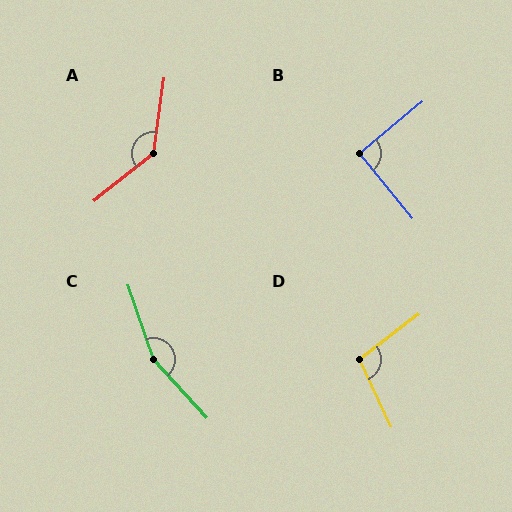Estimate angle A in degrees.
Approximately 137 degrees.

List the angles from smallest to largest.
B (90°), D (102°), A (137°), C (156°).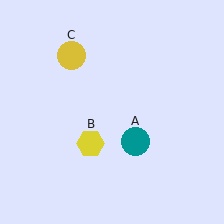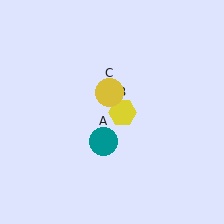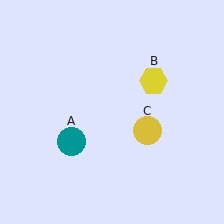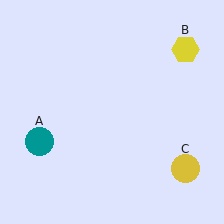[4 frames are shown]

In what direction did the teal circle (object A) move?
The teal circle (object A) moved left.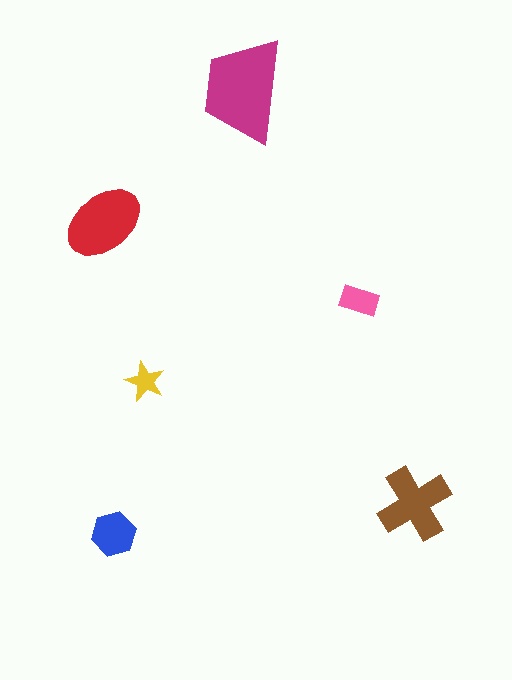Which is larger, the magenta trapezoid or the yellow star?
The magenta trapezoid.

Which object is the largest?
The magenta trapezoid.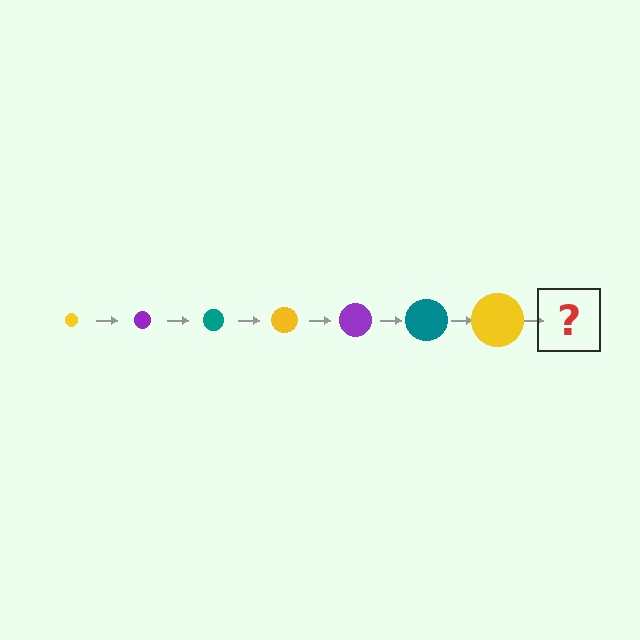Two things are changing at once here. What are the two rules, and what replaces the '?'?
The two rules are that the circle grows larger each step and the color cycles through yellow, purple, and teal. The '?' should be a purple circle, larger than the previous one.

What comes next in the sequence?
The next element should be a purple circle, larger than the previous one.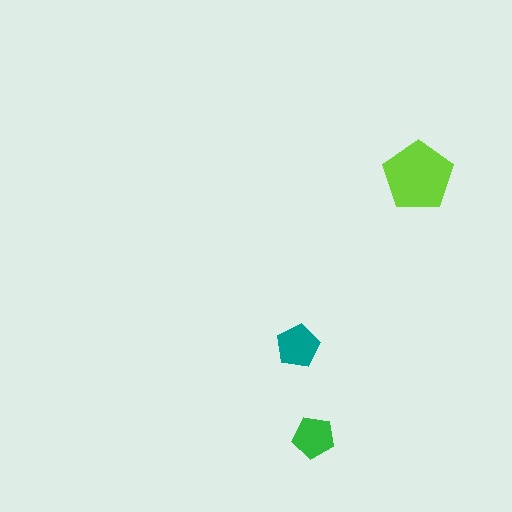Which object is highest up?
The lime pentagon is topmost.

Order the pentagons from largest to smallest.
the lime one, the teal one, the green one.